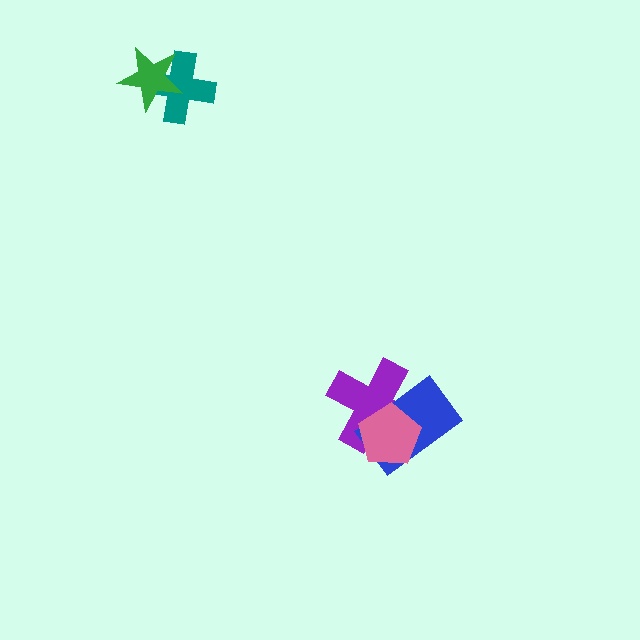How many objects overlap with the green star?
1 object overlaps with the green star.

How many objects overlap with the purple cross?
2 objects overlap with the purple cross.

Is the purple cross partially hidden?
Yes, it is partially covered by another shape.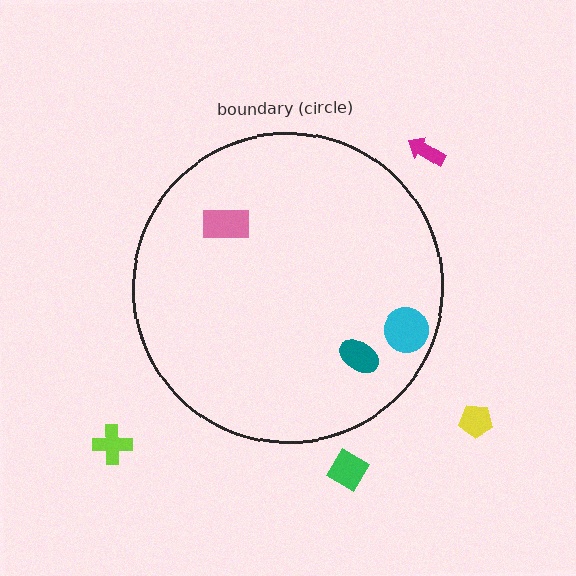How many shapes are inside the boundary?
3 inside, 4 outside.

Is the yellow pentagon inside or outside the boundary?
Outside.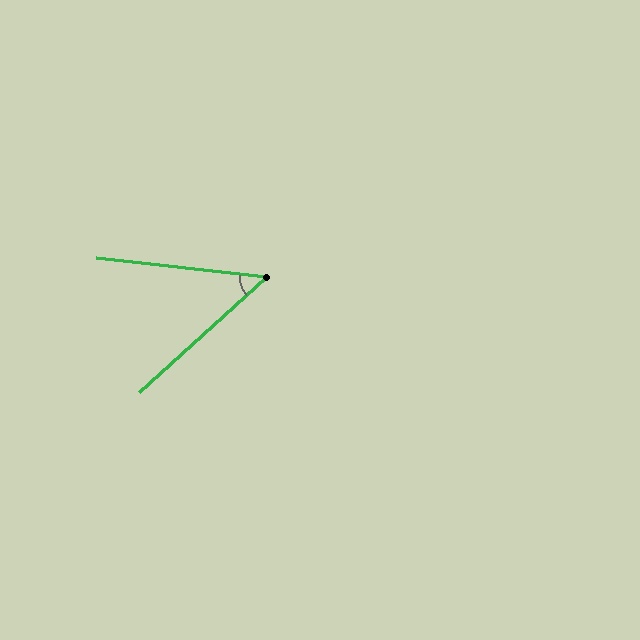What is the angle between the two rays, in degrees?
Approximately 48 degrees.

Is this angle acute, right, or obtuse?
It is acute.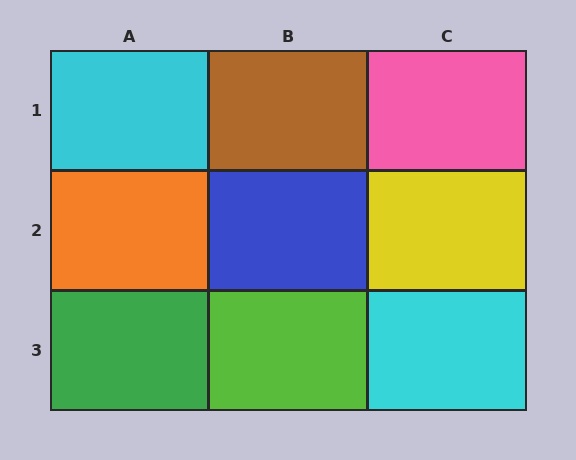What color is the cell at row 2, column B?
Blue.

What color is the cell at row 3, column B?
Lime.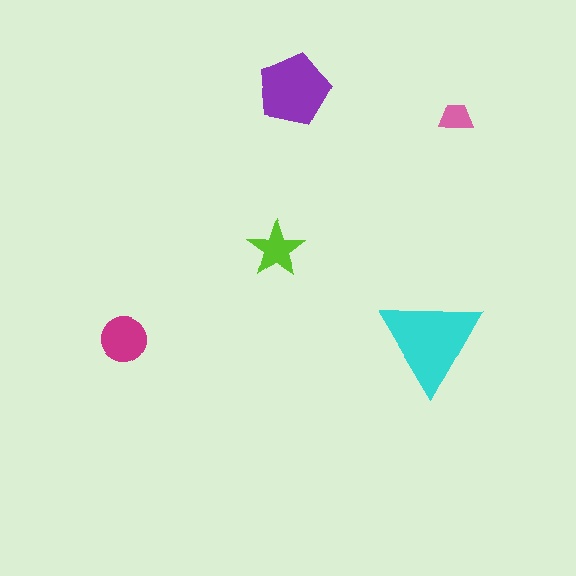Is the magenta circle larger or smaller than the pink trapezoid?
Larger.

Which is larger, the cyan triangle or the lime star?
The cyan triangle.